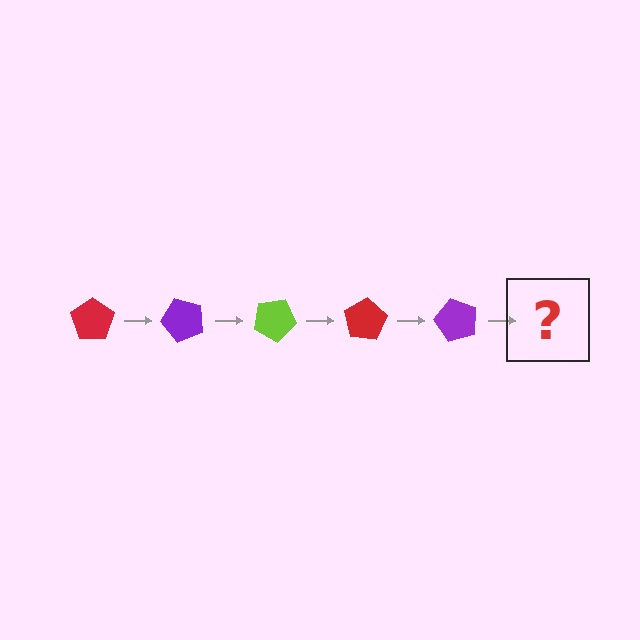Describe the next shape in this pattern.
It should be a lime pentagon, rotated 250 degrees from the start.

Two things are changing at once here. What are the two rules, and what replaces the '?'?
The two rules are that it rotates 50 degrees each step and the color cycles through red, purple, and lime. The '?' should be a lime pentagon, rotated 250 degrees from the start.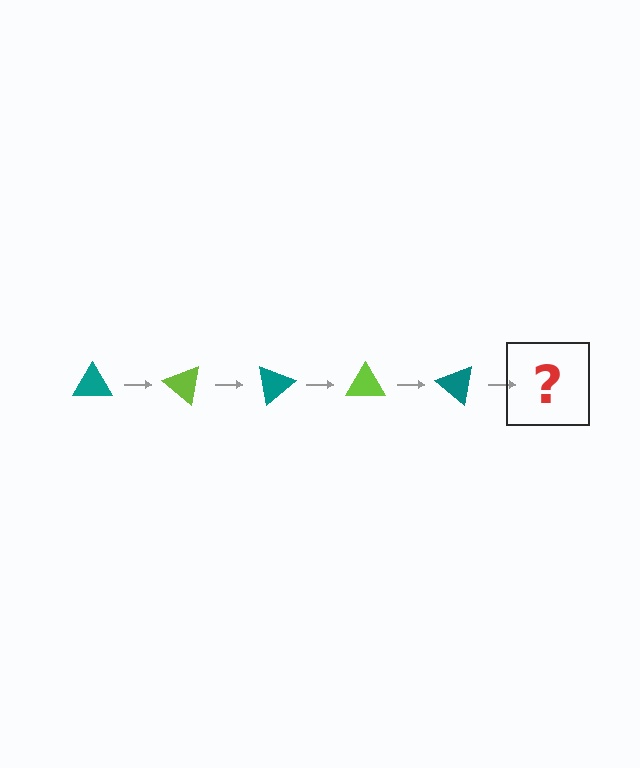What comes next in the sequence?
The next element should be a lime triangle, rotated 200 degrees from the start.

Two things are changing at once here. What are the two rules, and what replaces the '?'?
The two rules are that it rotates 40 degrees each step and the color cycles through teal and lime. The '?' should be a lime triangle, rotated 200 degrees from the start.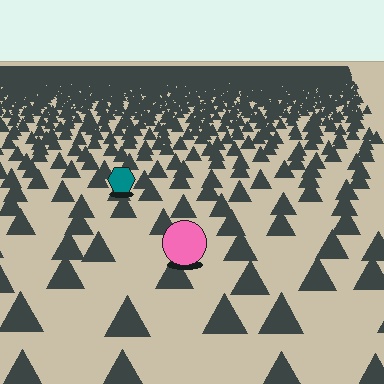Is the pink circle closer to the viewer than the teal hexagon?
Yes. The pink circle is closer — you can tell from the texture gradient: the ground texture is coarser near it.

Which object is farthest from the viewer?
The teal hexagon is farthest from the viewer. It appears smaller and the ground texture around it is denser.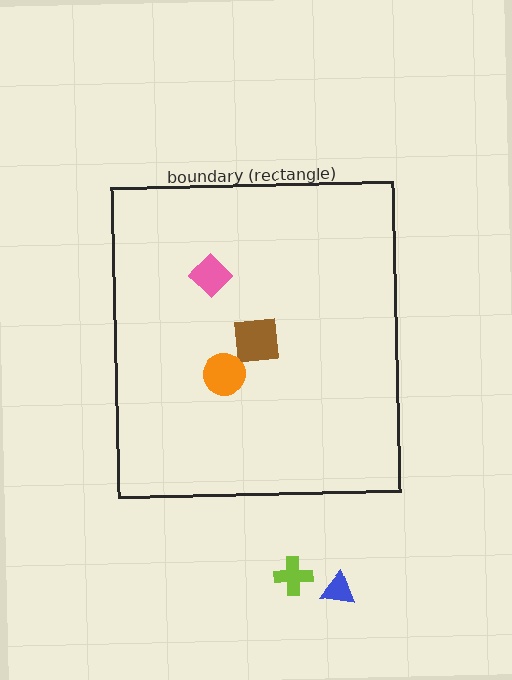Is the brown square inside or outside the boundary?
Inside.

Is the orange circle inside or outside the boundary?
Inside.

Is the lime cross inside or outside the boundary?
Outside.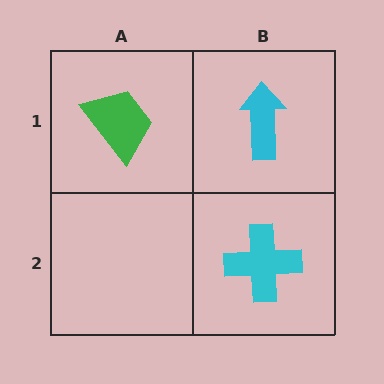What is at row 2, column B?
A cyan cross.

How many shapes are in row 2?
1 shape.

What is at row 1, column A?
A green trapezoid.